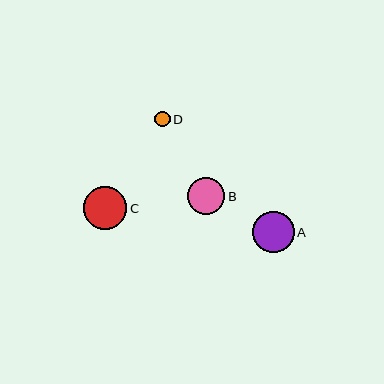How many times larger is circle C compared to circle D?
Circle C is approximately 2.8 times the size of circle D.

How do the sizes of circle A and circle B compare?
Circle A and circle B are approximately the same size.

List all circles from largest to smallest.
From largest to smallest: C, A, B, D.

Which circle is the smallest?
Circle D is the smallest with a size of approximately 15 pixels.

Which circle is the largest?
Circle C is the largest with a size of approximately 43 pixels.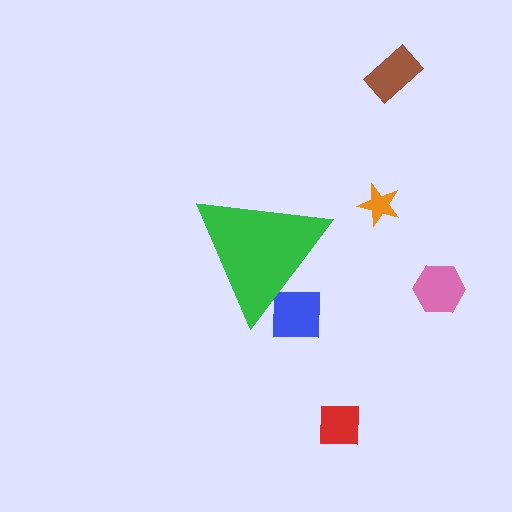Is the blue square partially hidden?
Yes, the blue square is partially hidden behind the green triangle.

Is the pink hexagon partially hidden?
No, the pink hexagon is fully visible.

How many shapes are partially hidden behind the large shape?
1 shape is partially hidden.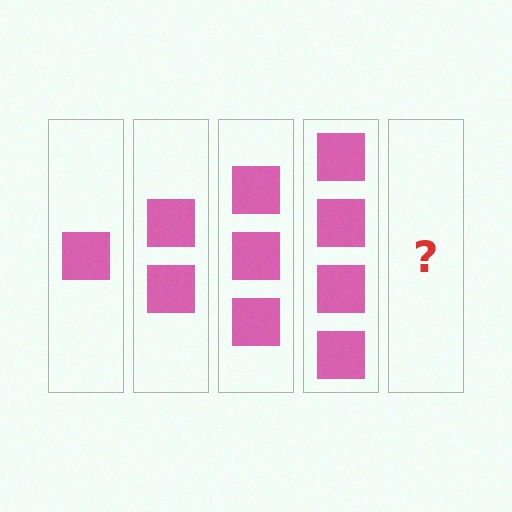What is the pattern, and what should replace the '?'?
The pattern is that each step adds one more square. The '?' should be 5 squares.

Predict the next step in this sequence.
The next step is 5 squares.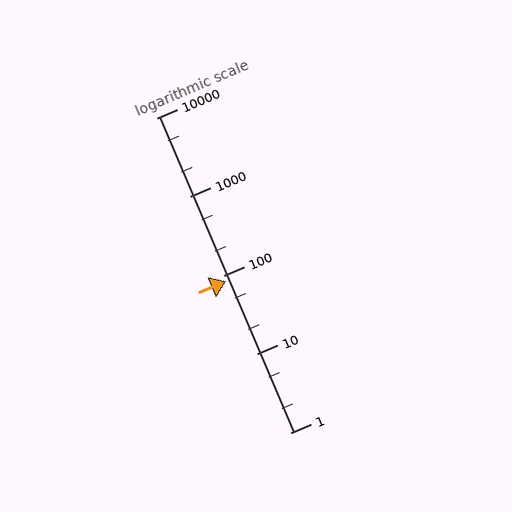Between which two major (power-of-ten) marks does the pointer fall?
The pointer is between 10 and 100.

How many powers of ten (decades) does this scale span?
The scale spans 4 decades, from 1 to 10000.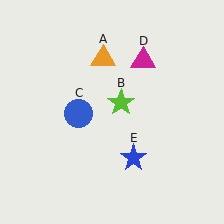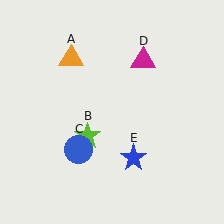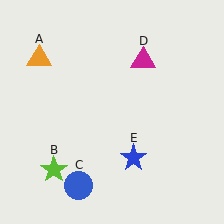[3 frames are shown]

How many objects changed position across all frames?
3 objects changed position: orange triangle (object A), lime star (object B), blue circle (object C).